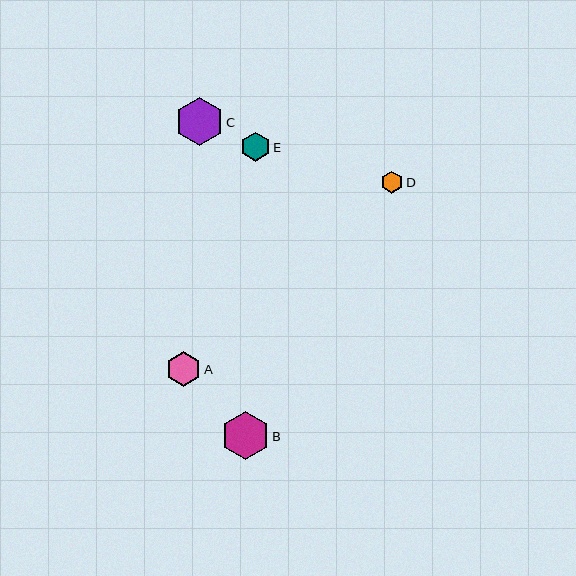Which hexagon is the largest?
Hexagon B is the largest with a size of approximately 49 pixels.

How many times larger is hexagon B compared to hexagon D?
Hexagon B is approximately 2.2 times the size of hexagon D.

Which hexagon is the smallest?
Hexagon D is the smallest with a size of approximately 22 pixels.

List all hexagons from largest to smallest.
From largest to smallest: B, C, A, E, D.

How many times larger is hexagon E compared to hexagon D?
Hexagon E is approximately 1.3 times the size of hexagon D.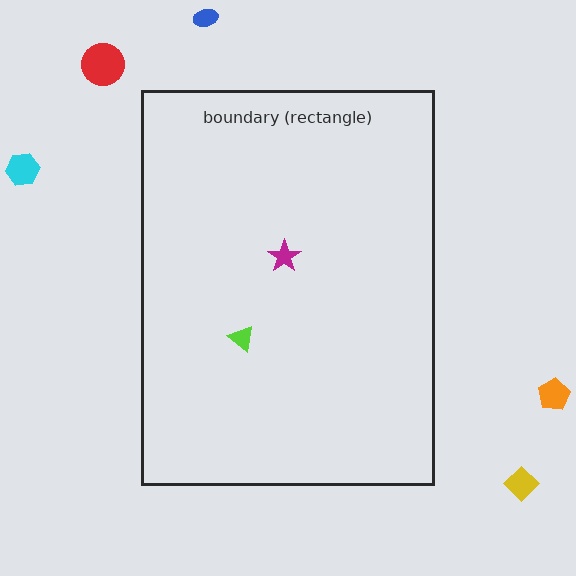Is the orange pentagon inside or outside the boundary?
Outside.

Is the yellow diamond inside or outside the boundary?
Outside.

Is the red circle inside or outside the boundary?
Outside.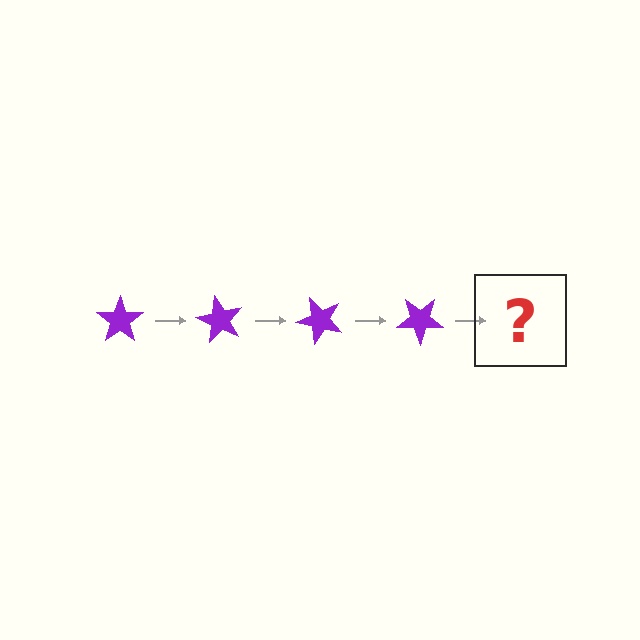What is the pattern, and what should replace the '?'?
The pattern is that the star rotates 60 degrees each step. The '?' should be a purple star rotated 240 degrees.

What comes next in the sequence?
The next element should be a purple star rotated 240 degrees.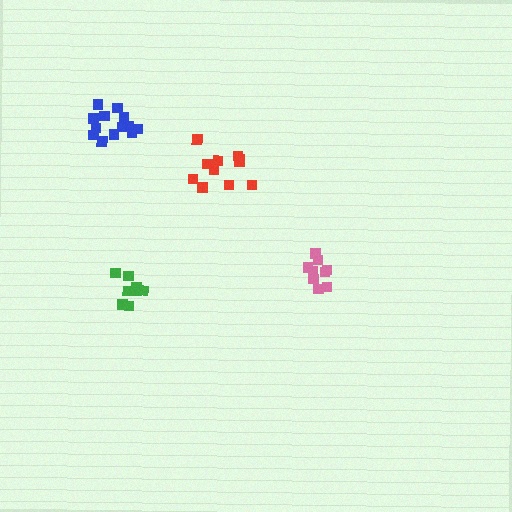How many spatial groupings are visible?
There are 4 spatial groupings.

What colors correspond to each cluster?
The clusters are colored: pink, red, green, blue.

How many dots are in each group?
Group 1: 9 dots, Group 2: 11 dots, Group 3: 8 dots, Group 4: 13 dots (41 total).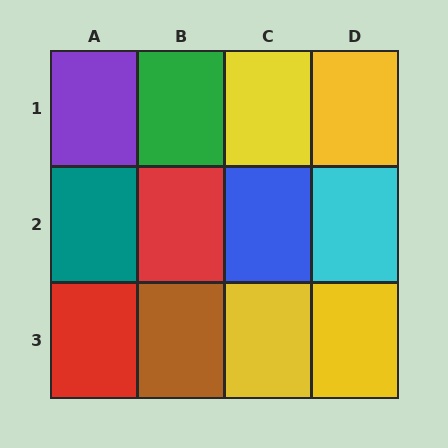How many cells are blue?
1 cell is blue.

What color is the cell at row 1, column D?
Yellow.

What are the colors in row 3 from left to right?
Red, brown, yellow, yellow.